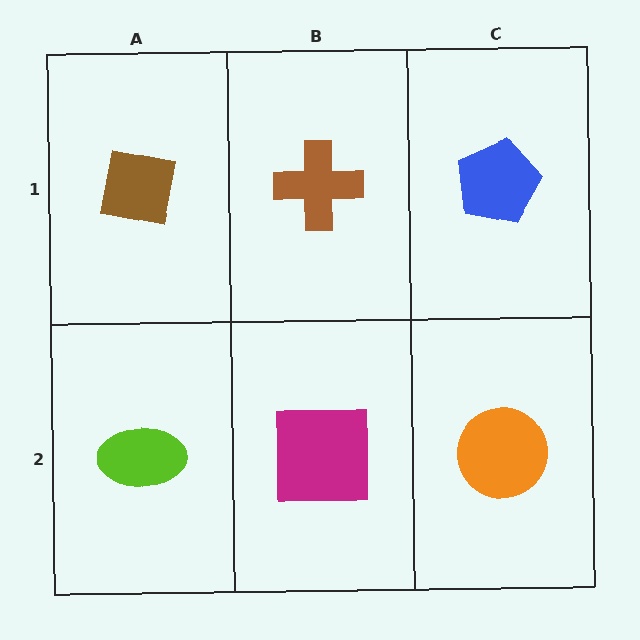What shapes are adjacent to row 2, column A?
A brown square (row 1, column A), a magenta square (row 2, column B).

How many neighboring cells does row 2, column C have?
2.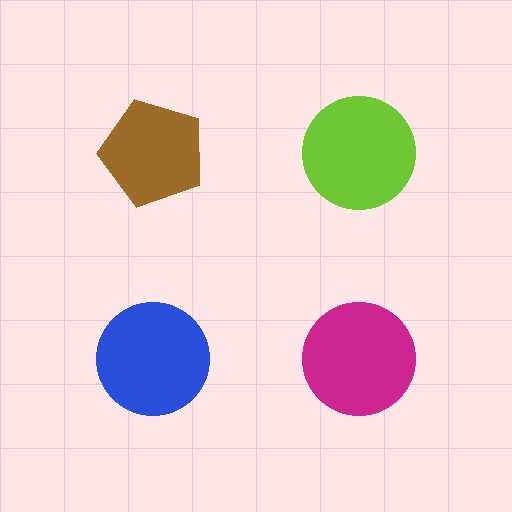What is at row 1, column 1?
A brown pentagon.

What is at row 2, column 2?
A magenta circle.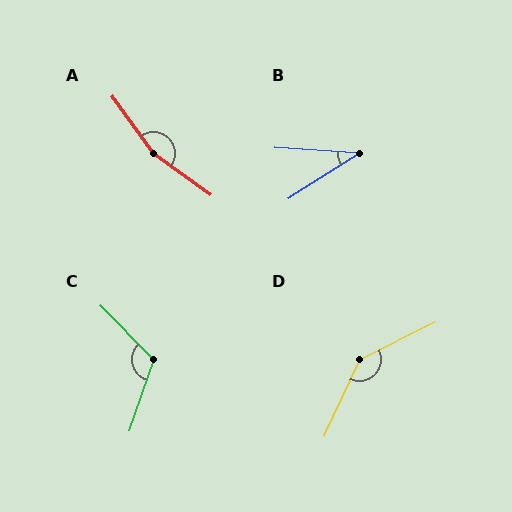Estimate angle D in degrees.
Approximately 142 degrees.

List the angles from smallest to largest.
B (36°), C (116°), D (142°), A (162°).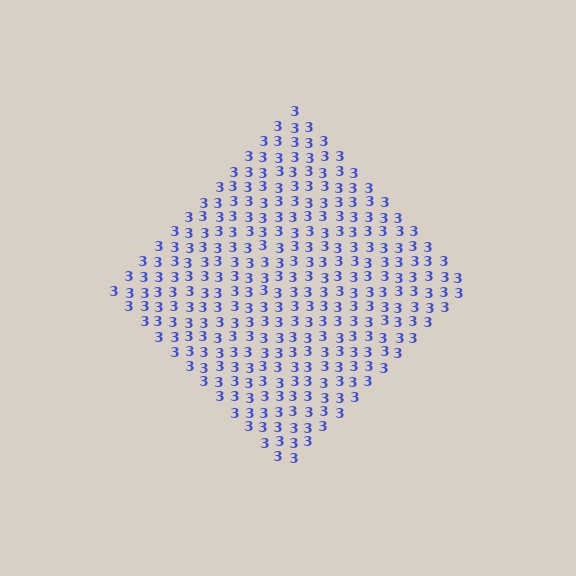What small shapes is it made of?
It is made of small digit 3's.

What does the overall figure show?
The overall figure shows a diamond.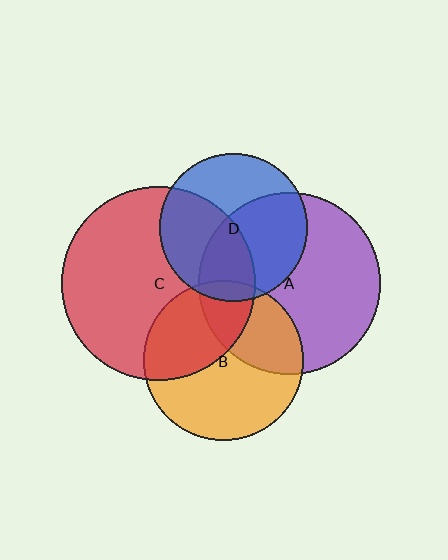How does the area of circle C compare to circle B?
Approximately 1.5 times.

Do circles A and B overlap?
Yes.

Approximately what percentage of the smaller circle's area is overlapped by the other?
Approximately 35%.